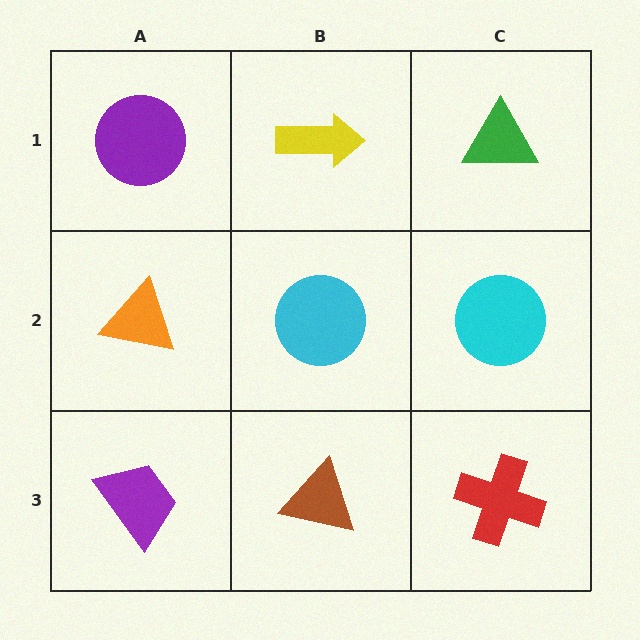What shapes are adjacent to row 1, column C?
A cyan circle (row 2, column C), a yellow arrow (row 1, column B).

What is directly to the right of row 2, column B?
A cyan circle.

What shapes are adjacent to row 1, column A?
An orange triangle (row 2, column A), a yellow arrow (row 1, column B).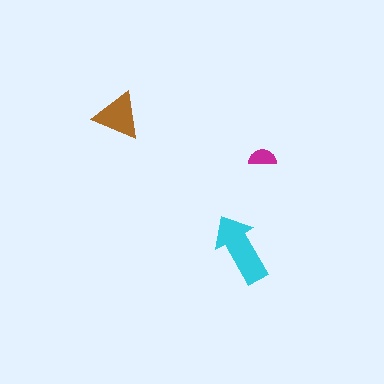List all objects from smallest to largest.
The magenta semicircle, the brown triangle, the cyan arrow.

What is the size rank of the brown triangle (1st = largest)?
2nd.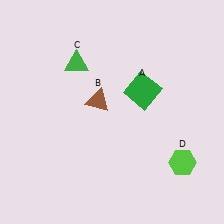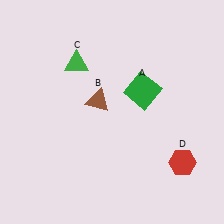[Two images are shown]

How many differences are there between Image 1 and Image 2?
There is 1 difference between the two images.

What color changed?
The hexagon (D) changed from lime in Image 1 to red in Image 2.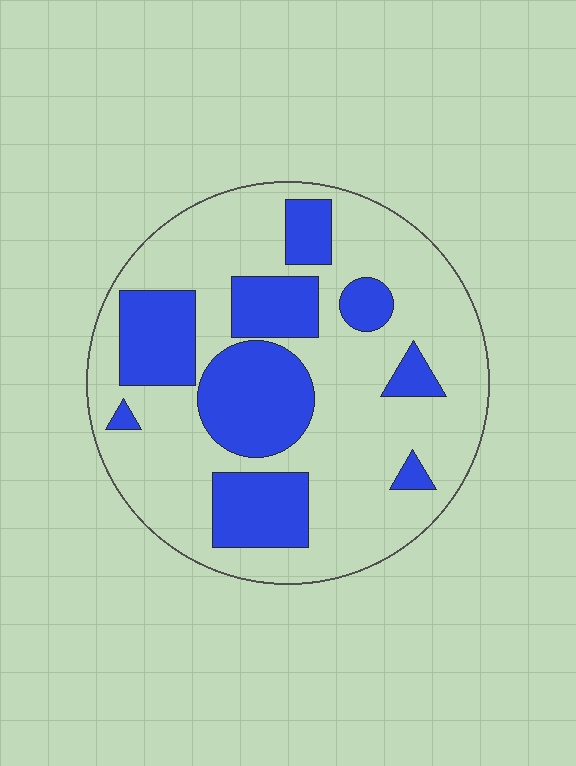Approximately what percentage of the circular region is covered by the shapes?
Approximately 30%.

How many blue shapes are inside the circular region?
9.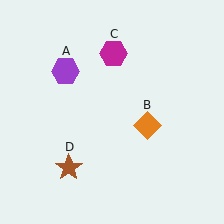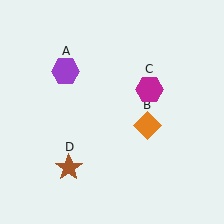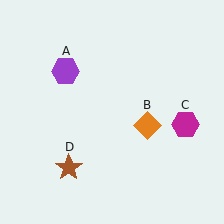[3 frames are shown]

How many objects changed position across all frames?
1 object changed position: magenta hexagon (object C).